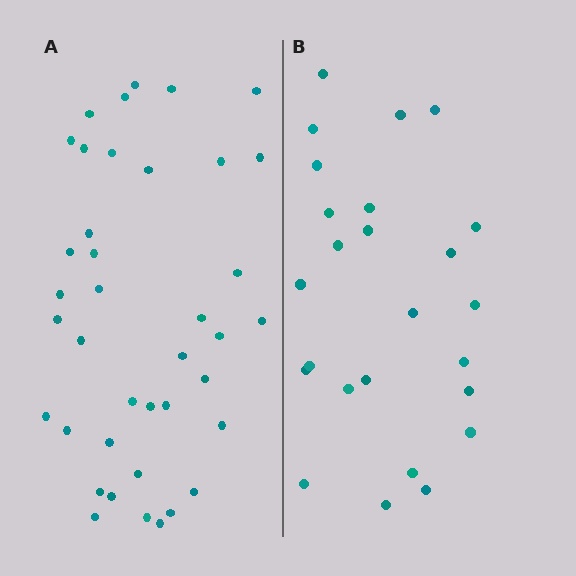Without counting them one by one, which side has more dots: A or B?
Region A (the left region) has more dots.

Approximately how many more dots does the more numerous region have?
Region A has approximately 15 more dots than region B.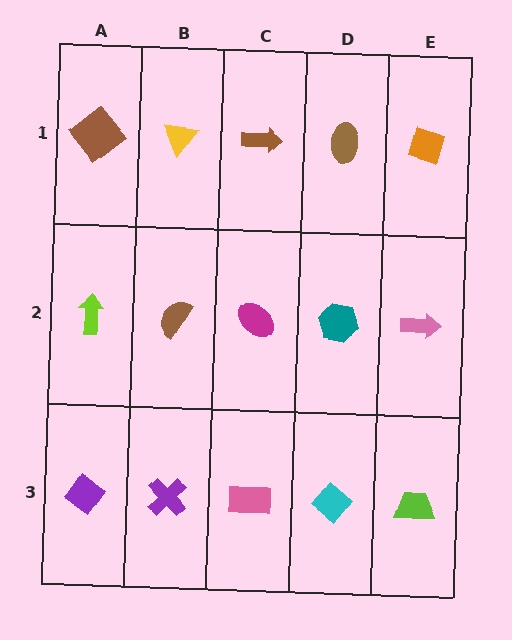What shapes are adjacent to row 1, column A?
A lime arrow (row 2, column A), a yellow triangle (row 1, column B).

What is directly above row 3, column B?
A brown semicircle.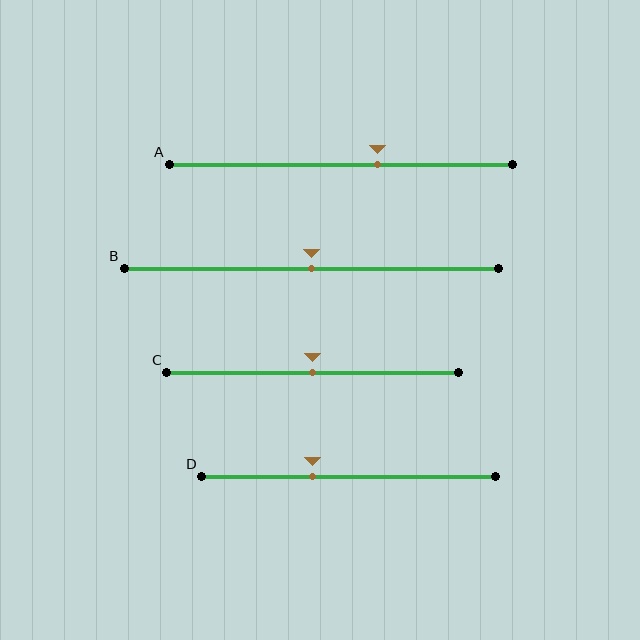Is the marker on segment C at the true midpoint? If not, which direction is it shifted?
Yes, the marker on segment C is at the true midpoint.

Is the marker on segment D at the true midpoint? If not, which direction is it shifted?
No, the marker on segment D is shifted to the left by about 12% of the segment length.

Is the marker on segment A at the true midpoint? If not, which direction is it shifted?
No, the marker on segment A is shifted to the right by about 11% of the segment length.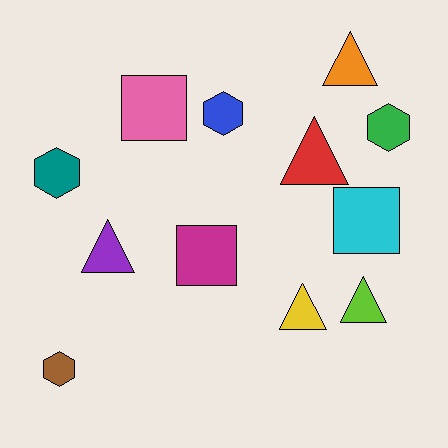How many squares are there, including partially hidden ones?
There are 3 squares.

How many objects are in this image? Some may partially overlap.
There are 12 objects.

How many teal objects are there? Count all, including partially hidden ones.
There is 1 teal object.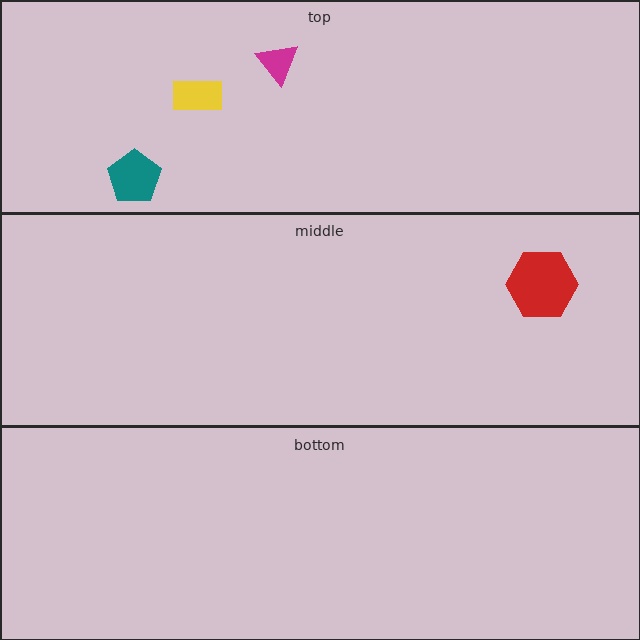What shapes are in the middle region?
The red hexagon.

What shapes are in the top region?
The teal pentagon, the magenta triangle, the yellow rectangle.